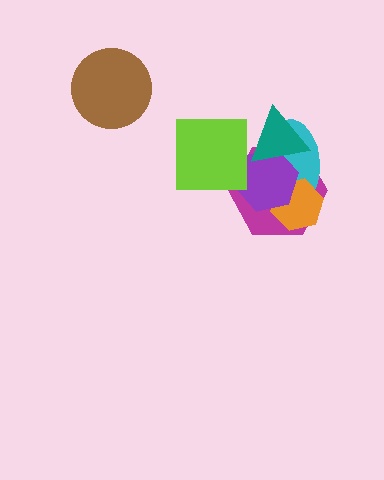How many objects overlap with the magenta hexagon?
5 objects overlap with the magenta hexagon.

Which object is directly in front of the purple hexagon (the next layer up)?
The lime square is directly in front of the purple hexagon.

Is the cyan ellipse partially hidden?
Yes, it is partially covered by another shape.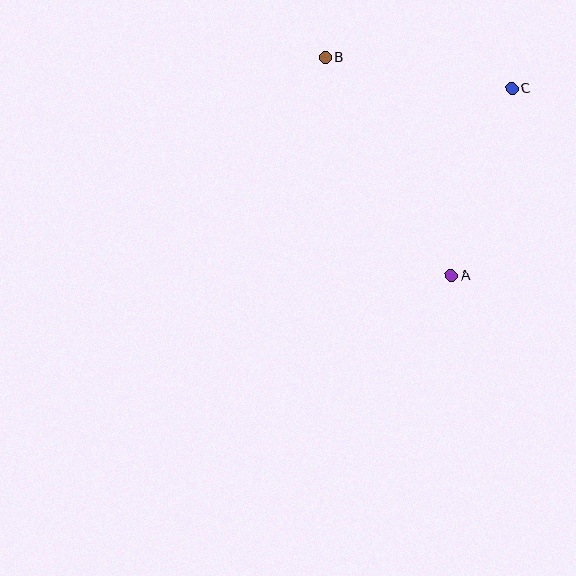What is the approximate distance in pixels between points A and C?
The distance between A and C is approximately 196 pixels.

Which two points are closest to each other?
Points B and C are closest to each other.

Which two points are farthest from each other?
Points A and B are farthest from each other.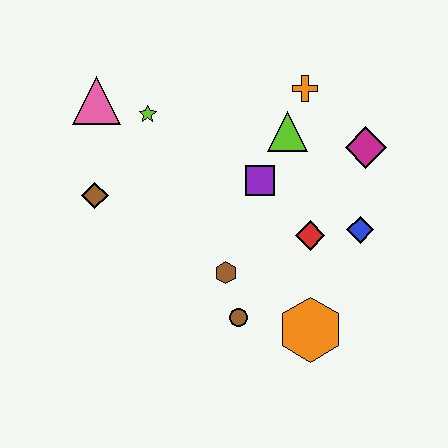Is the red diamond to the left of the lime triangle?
No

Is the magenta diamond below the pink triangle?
Yes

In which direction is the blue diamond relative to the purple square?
The blue diamond is to the right of the purple square.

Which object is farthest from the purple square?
The pink triangle is farthest from the purple square.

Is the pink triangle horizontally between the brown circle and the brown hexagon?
No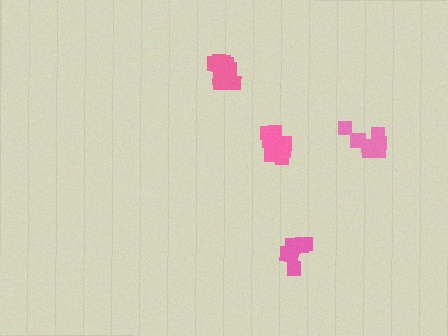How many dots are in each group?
Group 1: 11 dots, Group 2: 8 dots, Group 3: 11 dots, Group 4: 9 dots (39 total).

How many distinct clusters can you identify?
There are 4 distinct clusters.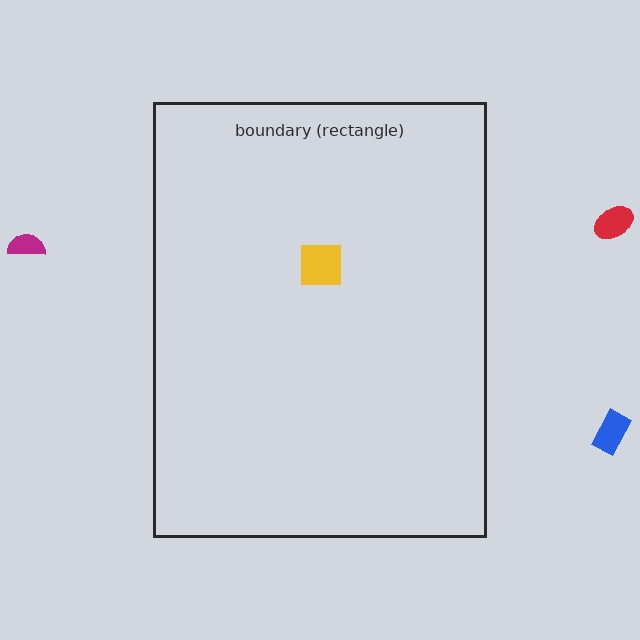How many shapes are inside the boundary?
1 inside, 3 outside.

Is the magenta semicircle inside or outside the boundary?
Outside.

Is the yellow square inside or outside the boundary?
Inside.